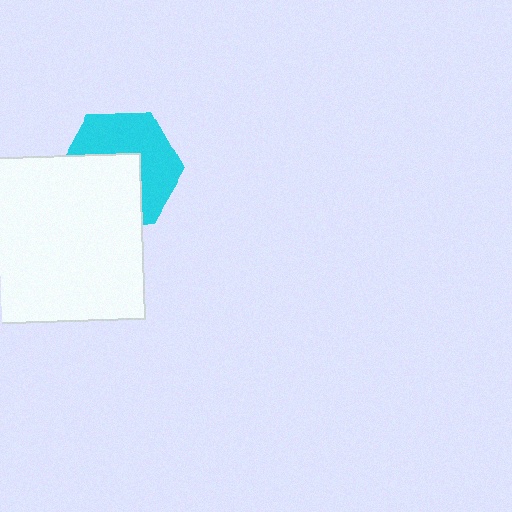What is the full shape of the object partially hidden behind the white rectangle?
The partially hidden object is a cyan hexagon.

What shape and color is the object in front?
The object in front is a white rectangle.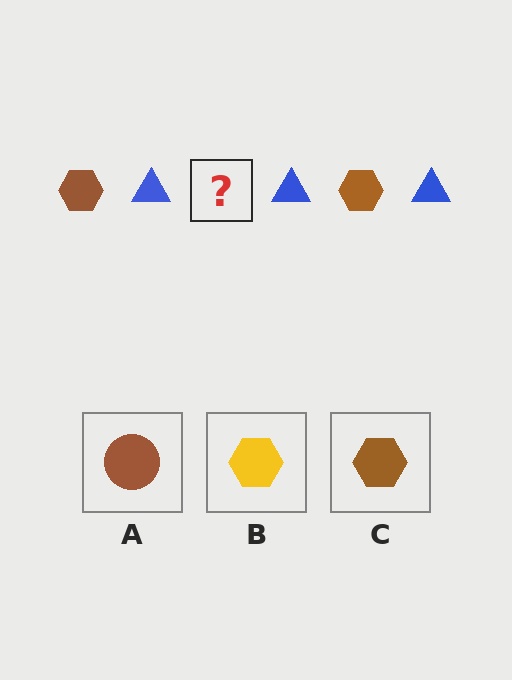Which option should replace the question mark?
Option C.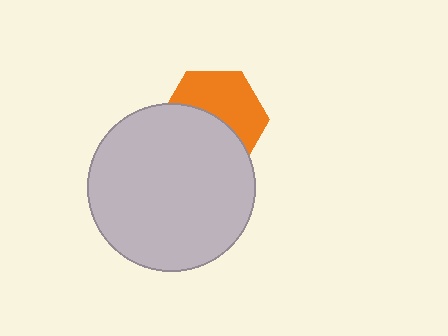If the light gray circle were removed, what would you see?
You would see the complete orange hexagon.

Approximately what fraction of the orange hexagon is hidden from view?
Roughly 50% of the orange hexagon is hidden behind the light gray circle.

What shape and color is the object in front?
The object in front is a light gray circle.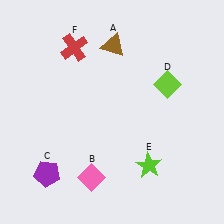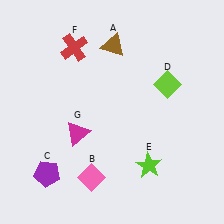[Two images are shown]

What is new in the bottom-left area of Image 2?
A magenta triangle (G) was added in the bottom-left area of Image 2.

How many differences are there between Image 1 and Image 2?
There is 1 difference between the two images.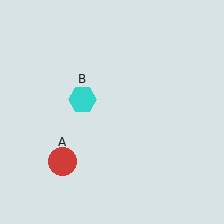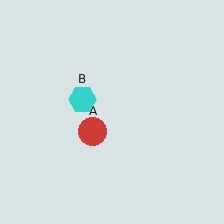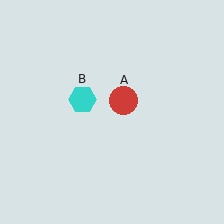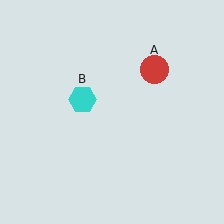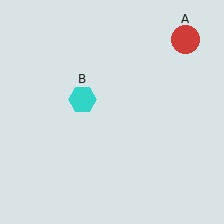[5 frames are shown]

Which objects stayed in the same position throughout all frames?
Cyan hexagon (object B) remained stationary.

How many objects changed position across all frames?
1 object changed position: red circle (object A).